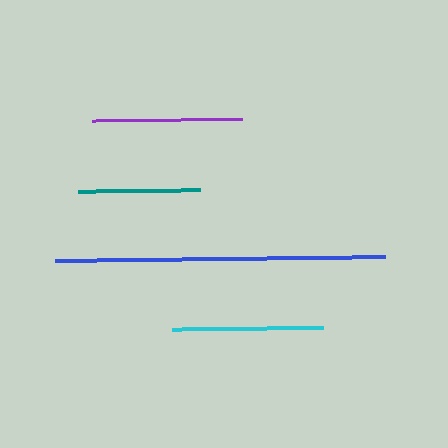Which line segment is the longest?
The blue line is the longest at approximately 330 pixels.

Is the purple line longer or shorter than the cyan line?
The cyan line is longer than the purple line.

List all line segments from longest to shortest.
From longest to shortest: blue, cyan, purple, teal.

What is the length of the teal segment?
The teal segment is approximately 121 pixels long.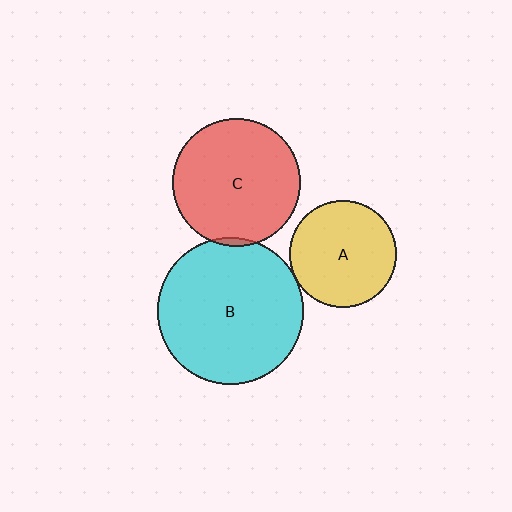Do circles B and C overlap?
Yes.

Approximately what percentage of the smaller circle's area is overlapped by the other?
Approximately 5%.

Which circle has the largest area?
Circle B (cyan).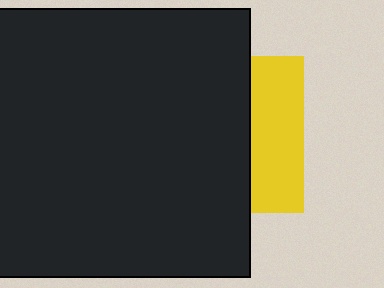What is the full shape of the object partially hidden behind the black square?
The partially hidden object is a yellow square.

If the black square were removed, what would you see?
You would see the complete yellow square.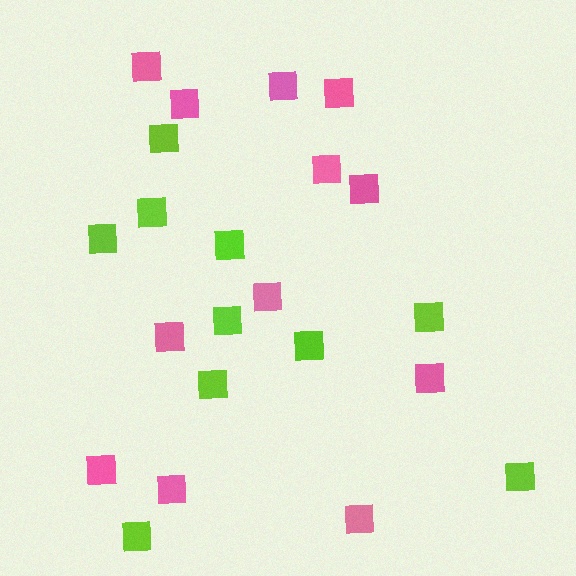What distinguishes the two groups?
There are 2 groups: one group of pink squares (12) and one group of lime squares (10).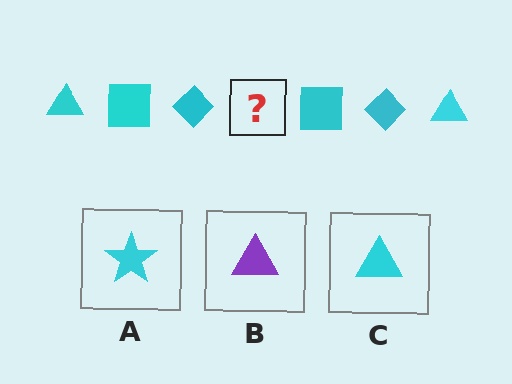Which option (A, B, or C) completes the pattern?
C.